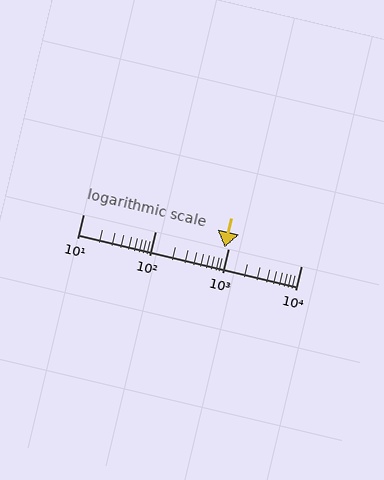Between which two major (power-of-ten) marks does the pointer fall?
The pointer is between 100 and 1000.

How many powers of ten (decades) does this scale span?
The scale spans 3 decades, from 10 to 10000.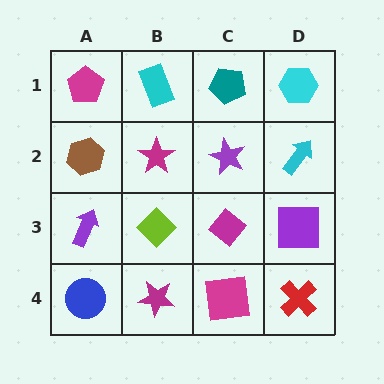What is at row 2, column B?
A magenta star.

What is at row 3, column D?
A purple square.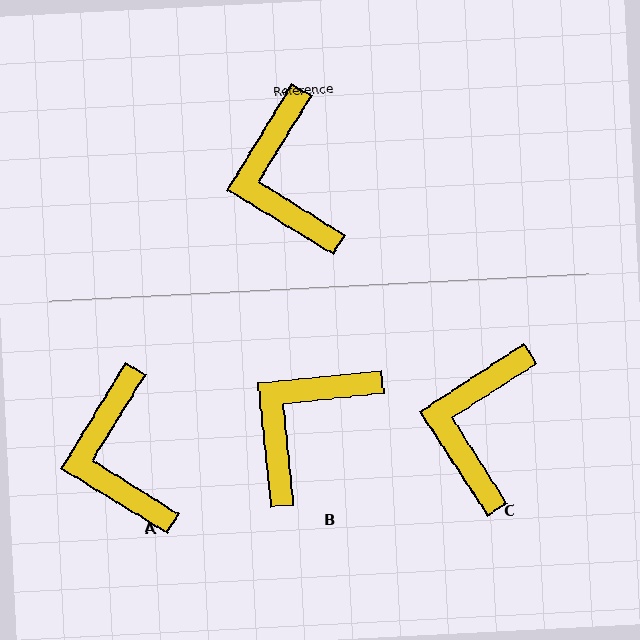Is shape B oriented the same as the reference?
No, it is off by about 53 degrees.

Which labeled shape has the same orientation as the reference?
A.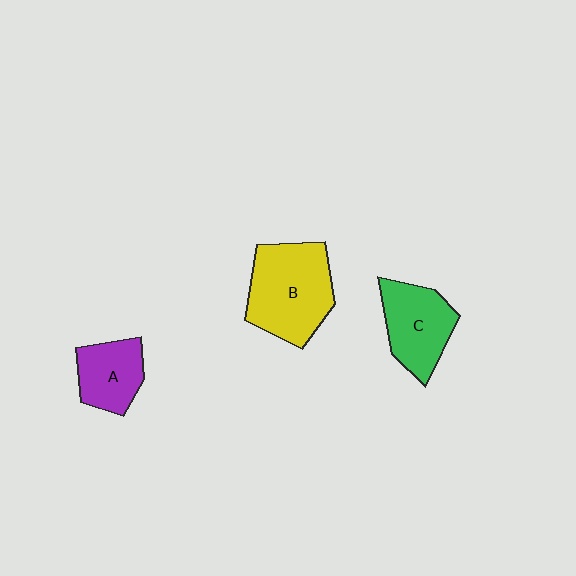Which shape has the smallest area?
Shape A (purple).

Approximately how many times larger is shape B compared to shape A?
Approximately 1.8 times.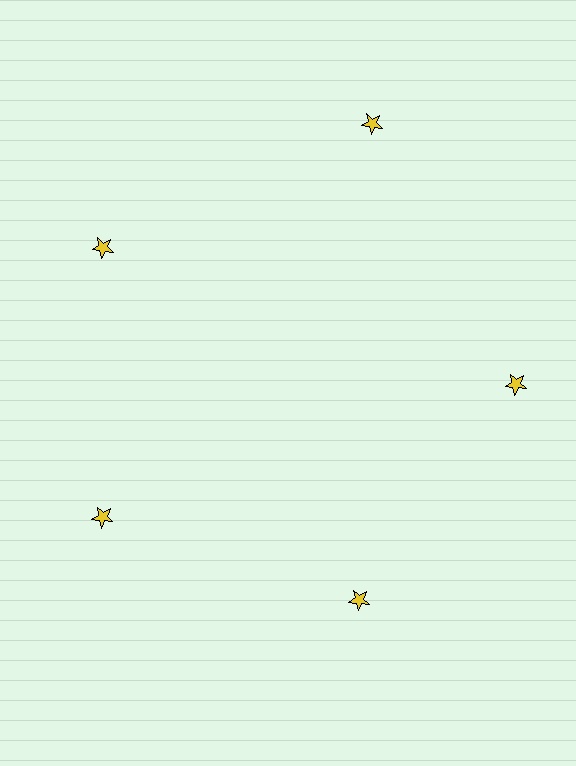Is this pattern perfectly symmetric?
No. The 5 yellow stars are arranged in a ring, but one element near the 1 o'clock position is pushed outward from the center, breaking the 5-fold rotational symmetry.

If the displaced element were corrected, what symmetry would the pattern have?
It would have 5-fold rotational symmetry — the pattern would map onto itself every 72 degrees.